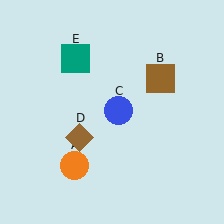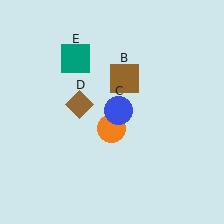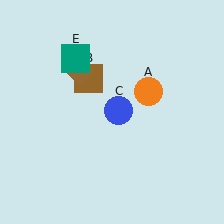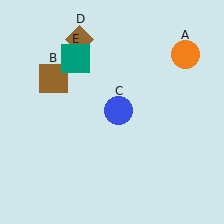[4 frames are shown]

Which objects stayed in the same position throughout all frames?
Blue circle (object C) and teal square (object E) remained stationary.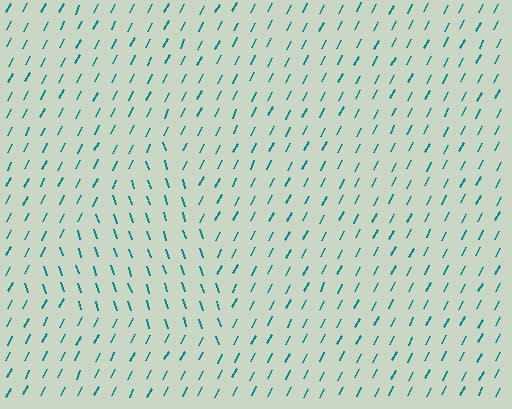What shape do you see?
I see a triangle.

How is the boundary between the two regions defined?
The boundary is defined purely by a change in line orientation (approximately 45 degrees difference). All lines are the same color and thickness.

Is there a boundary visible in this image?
Yes, there is a texture boundary formed by a change in line orientation.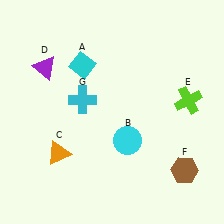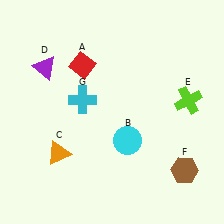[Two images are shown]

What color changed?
The diamond (A) changed from cyan in Image 1 to red in Image 2.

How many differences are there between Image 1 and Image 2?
There is 1 difference between the two images.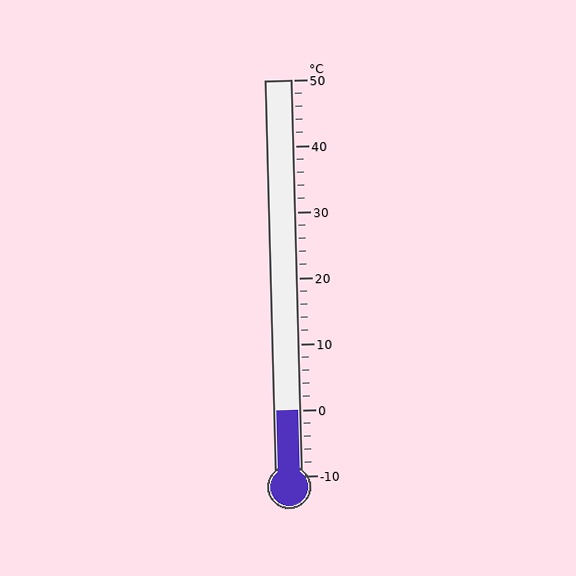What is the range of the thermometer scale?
The thermometer scale ranges from -10°C to 50°C.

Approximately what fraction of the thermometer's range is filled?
The thermometer is filled to approximately 15% of its range.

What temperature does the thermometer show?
The thermometer shows approximately 0°C.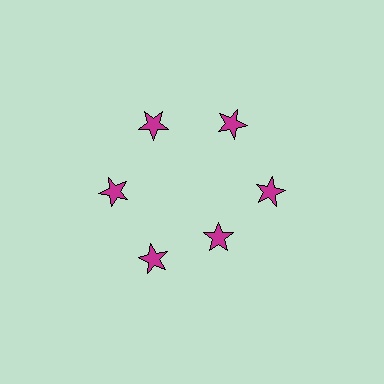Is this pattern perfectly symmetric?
No. The 6 magenta stars are arranged in a ring, but one element near the 5 o'clock position is pulled inward toward the center, breaking the 6-fold rotational symmetry.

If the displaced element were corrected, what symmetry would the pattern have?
It would have 6-fold rotational symmetry — the pattern would map onto itself every 60 degrees.